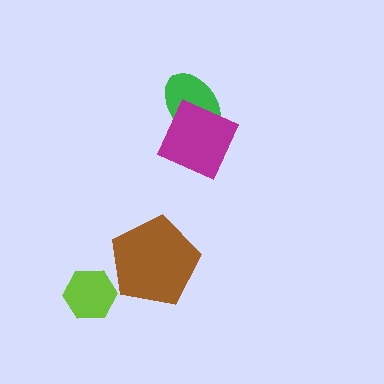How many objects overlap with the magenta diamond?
1 object overlaps with the magenta diamond.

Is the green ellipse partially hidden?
Yes, it is partially covered by another shape.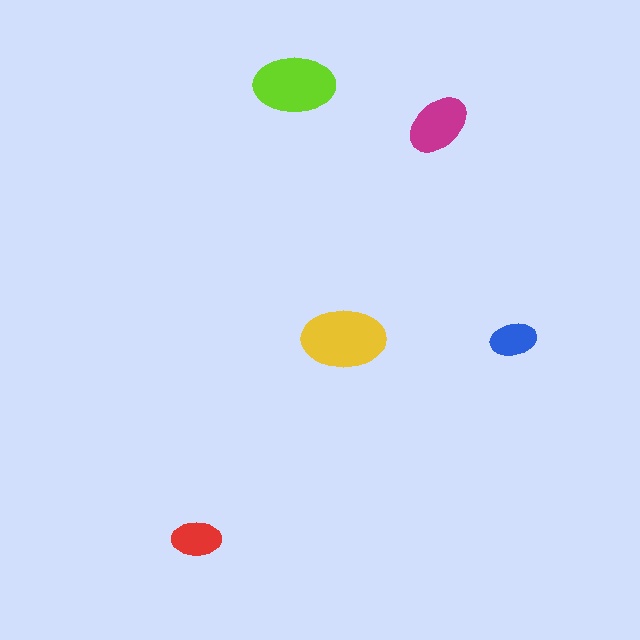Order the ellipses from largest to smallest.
the yellow one, the lime one, the magenta one, the red one, the blue one.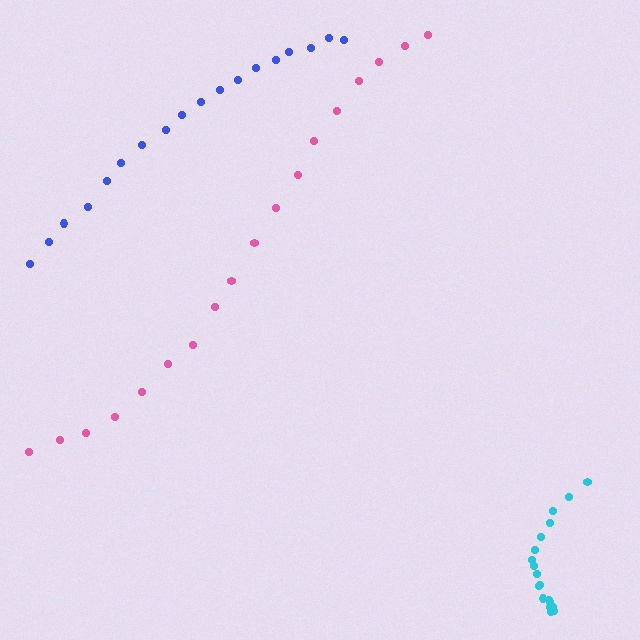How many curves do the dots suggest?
There are 3 distinct paths.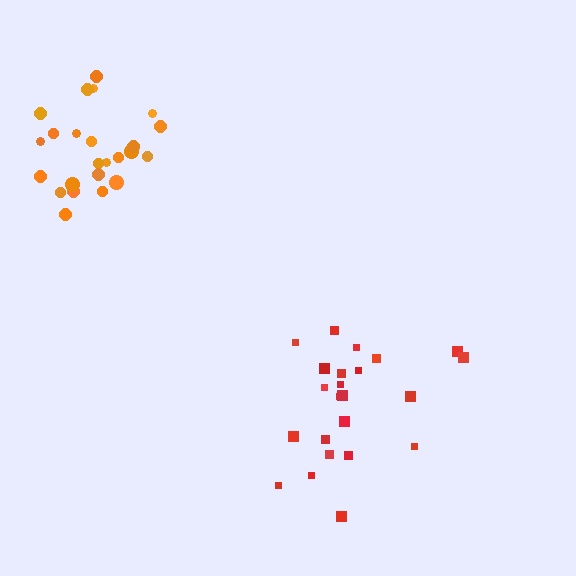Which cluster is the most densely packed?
Orange.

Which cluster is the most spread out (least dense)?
Red.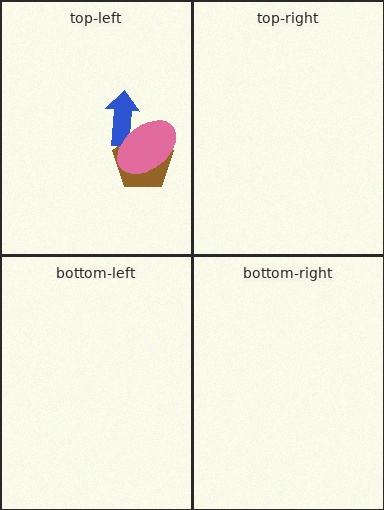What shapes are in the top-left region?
The brown pentagon, the blue arrow, the pink ellipse.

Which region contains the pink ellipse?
The top-left region.